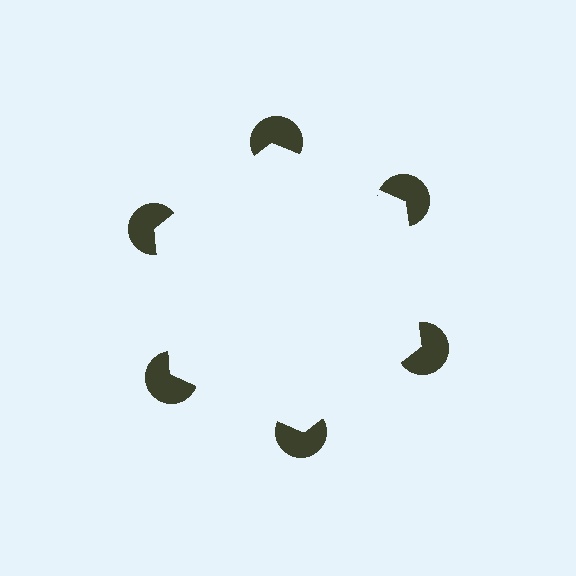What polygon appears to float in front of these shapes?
An illusory hexagon — its edges are inferred from the aligned wedge cuts in the pac-man discs, not physically drawn.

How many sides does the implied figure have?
6 sides.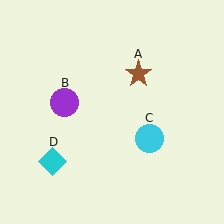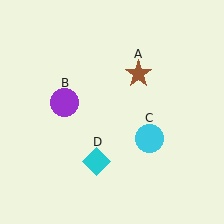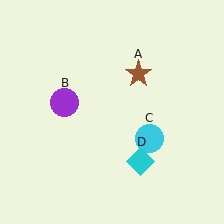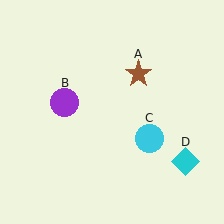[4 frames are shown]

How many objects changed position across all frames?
1 object changed position: cyan diamond (object D).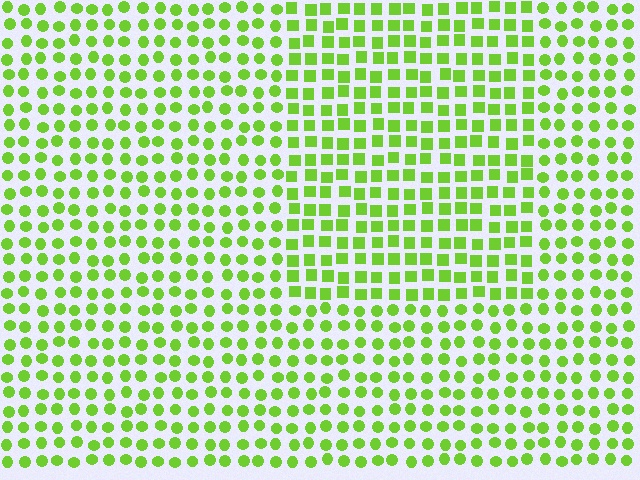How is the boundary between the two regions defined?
The boundary is defined by a change in element shape: squares inside vs. circles outside. All elements share the same color and spacing.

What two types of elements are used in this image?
The image uses squares inside the rectangle region and circles outside it.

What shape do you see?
I see a rectangle.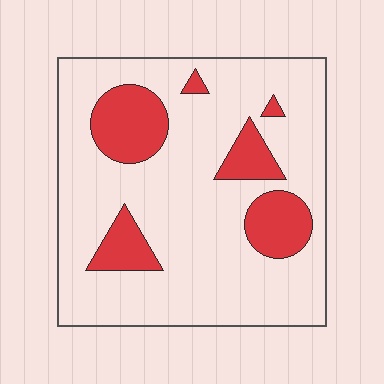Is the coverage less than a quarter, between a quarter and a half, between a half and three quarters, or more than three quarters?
Less than a quarter.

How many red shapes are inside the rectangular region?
6.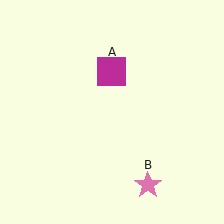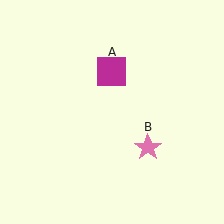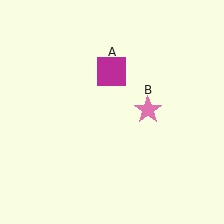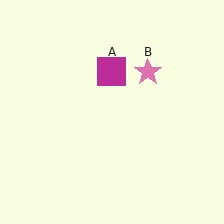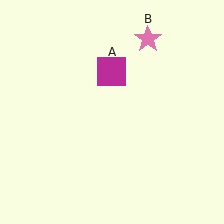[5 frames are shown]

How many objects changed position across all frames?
1 object changed position: pink star (object B).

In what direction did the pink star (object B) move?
The pink star (object B) moved up.